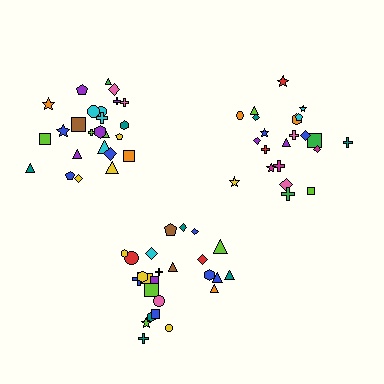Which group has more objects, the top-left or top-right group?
The top-left group.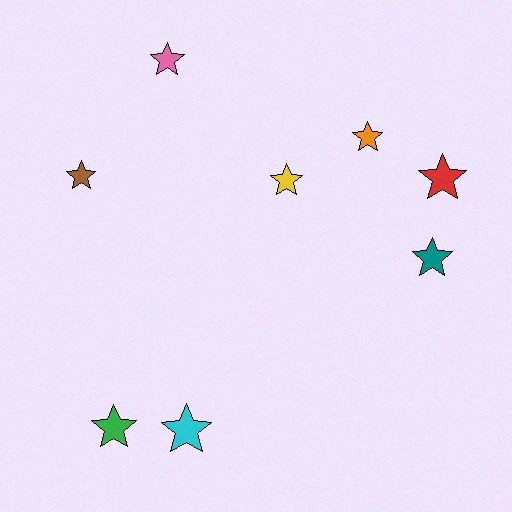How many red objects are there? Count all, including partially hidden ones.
There is 1 red object.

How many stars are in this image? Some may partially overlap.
There are 8 stars.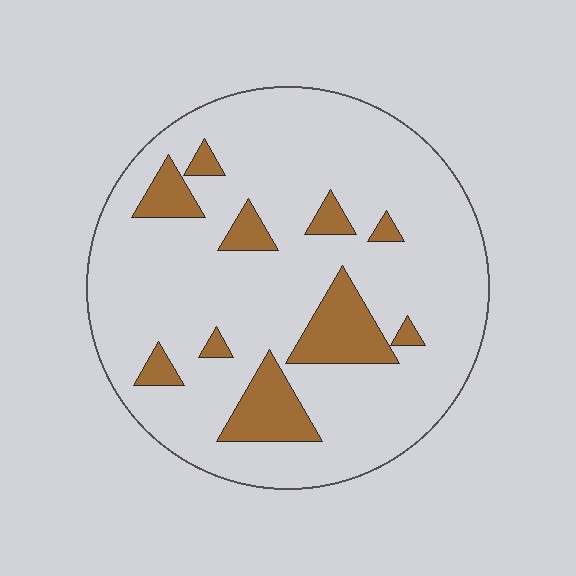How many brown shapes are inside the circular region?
10.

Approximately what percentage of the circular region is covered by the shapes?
Approximately 15%.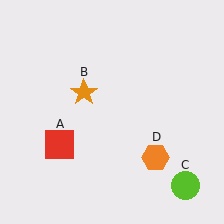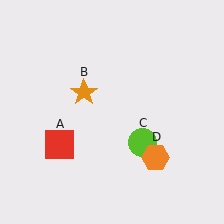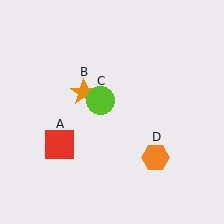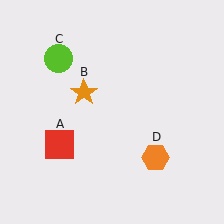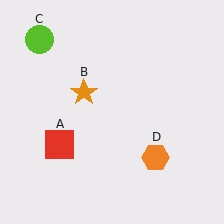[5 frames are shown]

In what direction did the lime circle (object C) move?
The lime circle (object C) moved up and to the left.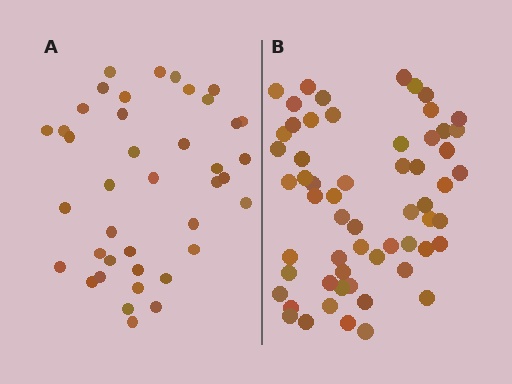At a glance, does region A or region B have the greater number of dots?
Region B (the right region) has more dots.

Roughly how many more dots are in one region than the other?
Region B has approximately 20 more dots than region A.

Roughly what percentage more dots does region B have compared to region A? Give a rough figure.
About 50% more.